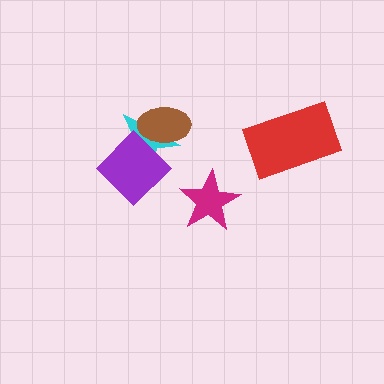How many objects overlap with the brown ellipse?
2 objects overlap with the brown ellipse.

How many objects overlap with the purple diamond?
2 objects overlap with the purple diamond.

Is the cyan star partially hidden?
Yes, it is partially covered by another shape.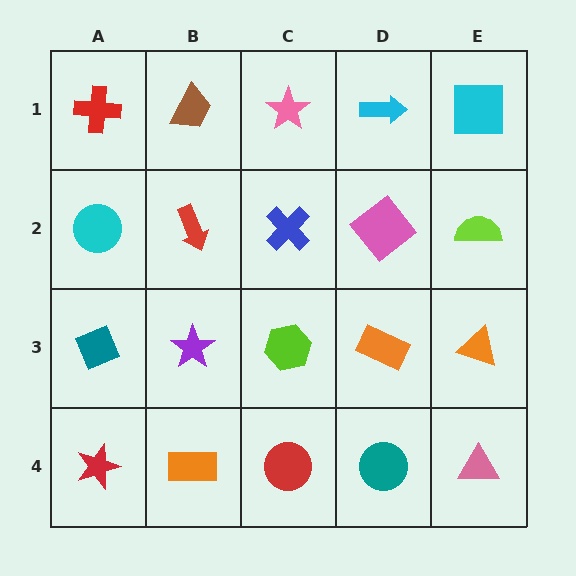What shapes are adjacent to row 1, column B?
A red arrow (row 2, column B), a red cross (row 1, column A), a pink star (row 1, column C).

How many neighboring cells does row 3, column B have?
4.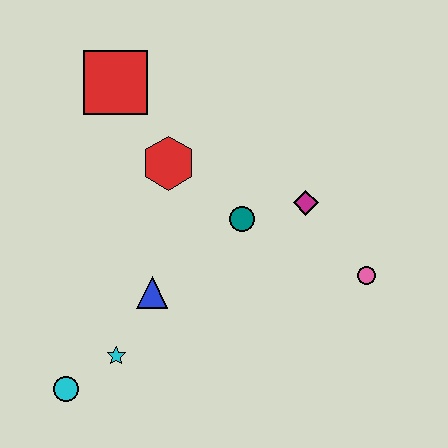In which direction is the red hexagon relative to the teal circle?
The red hexagon is to the left of the teal circle.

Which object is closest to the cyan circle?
The cyan star is closest to the cyan circle.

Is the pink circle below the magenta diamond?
Yes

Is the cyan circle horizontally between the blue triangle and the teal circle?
No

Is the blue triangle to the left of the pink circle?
Yes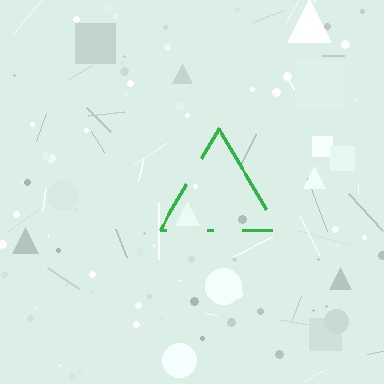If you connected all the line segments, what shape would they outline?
They would outline a triangle.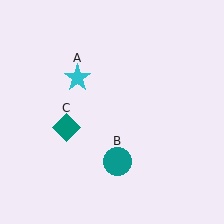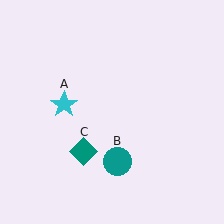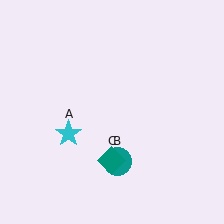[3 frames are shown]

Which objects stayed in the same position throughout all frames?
Teal circle (object B) remained stationary.